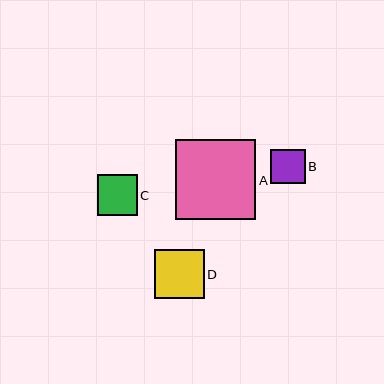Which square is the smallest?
Square B is the smallest with a size of approximately 35 pixels.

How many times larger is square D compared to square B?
Square D is approximately 1.4 times the size of square B.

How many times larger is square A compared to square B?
Square A is approximately 2.3 times the size of square B.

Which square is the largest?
Square A is the largest with a size of approximately 80 pixels.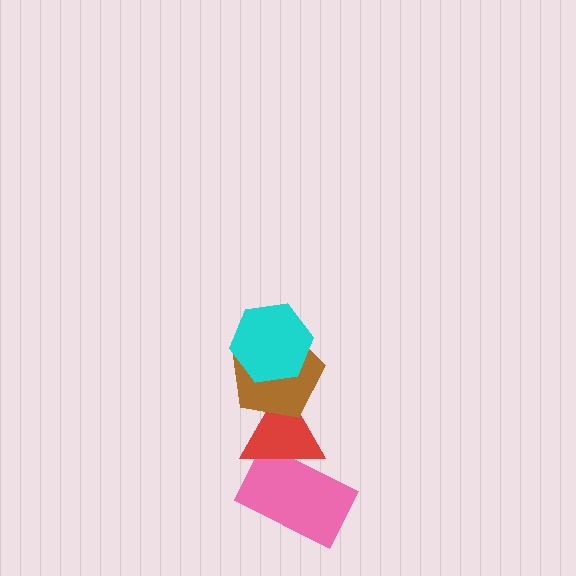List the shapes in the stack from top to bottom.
From top to bottom: the cyan hexagon, the brown pentagon, the red triangle, the pink rectangle.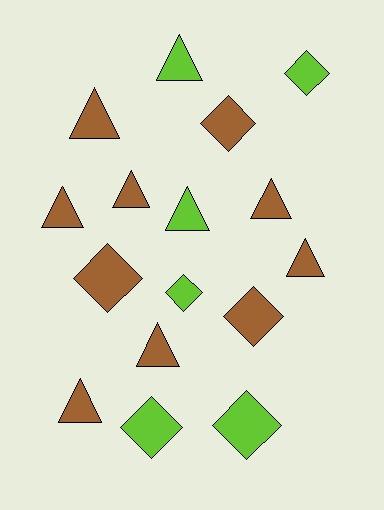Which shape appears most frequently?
Triangle, with 9 objects.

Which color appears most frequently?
Brown, with 10 objects.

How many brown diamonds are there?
There are 3 brown diamonds.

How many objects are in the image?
There are 16 objects.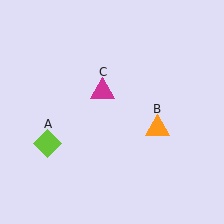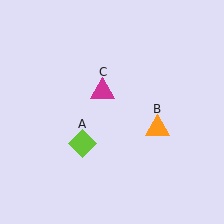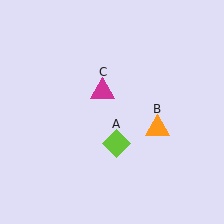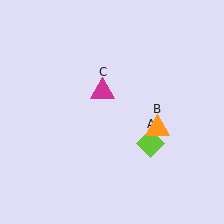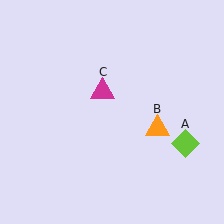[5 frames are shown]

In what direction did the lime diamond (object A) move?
The lime diamond (object A) moved right.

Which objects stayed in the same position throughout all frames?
Orange triangle (object B) and magenta triangle (object C) remained stationary.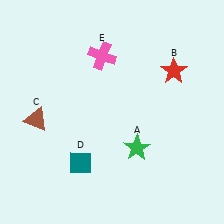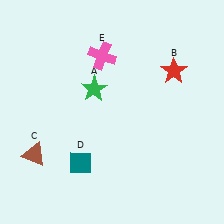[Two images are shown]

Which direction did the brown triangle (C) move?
The brown triangle (C) moved down.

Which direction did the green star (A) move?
The green star (A) moved up.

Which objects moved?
The objects that moved are: the green star (A), the brown triangle (C).